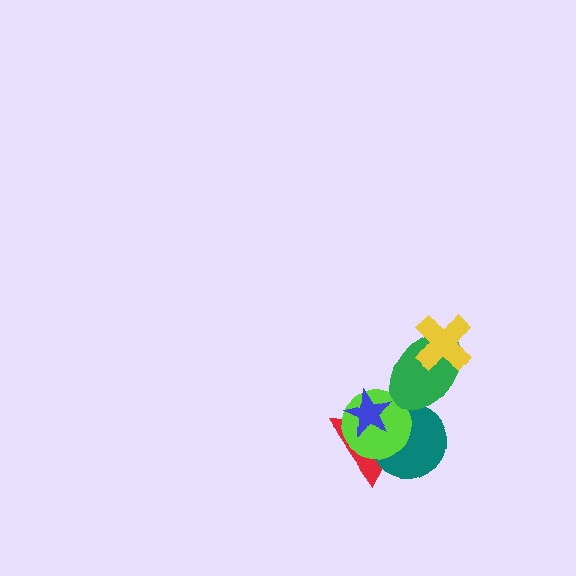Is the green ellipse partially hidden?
Yes, it is partially covered by another shape.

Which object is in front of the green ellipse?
The yellow cross is in front of the green ellipse.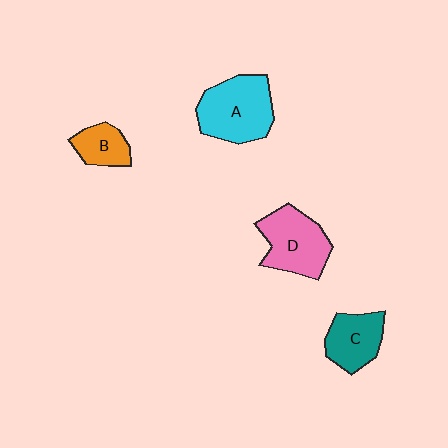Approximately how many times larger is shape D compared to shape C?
Approximately 1.3 times.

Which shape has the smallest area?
Shape B (orange).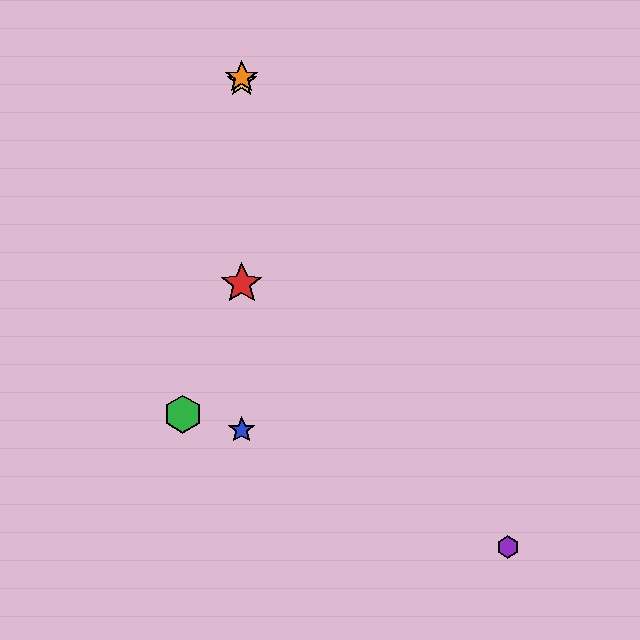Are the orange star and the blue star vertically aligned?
Yes, both are at x≈242.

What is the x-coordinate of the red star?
The red star is at x≈242.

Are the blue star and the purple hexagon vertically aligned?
No, the blue star is at x≈242 and the purple hexagon is at x≈508.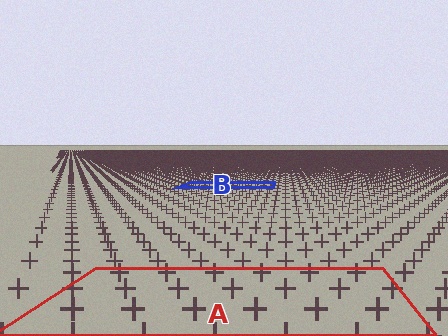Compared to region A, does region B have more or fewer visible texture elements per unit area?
Region B has more texture elements per unit area — they are packed more densely because it is farther away.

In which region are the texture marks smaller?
The texture marks are smaller in region B, because it is farther away.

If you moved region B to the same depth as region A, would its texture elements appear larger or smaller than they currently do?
They would appear larger. At a closer depth, the same texture elements are projected at a bigger on-screen size.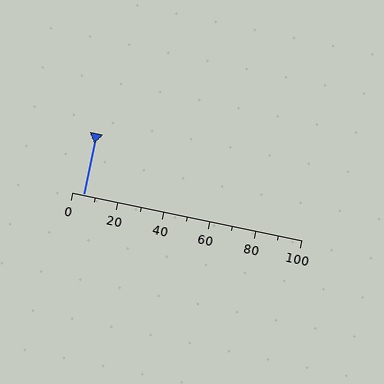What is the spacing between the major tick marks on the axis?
The major ticks are spaced 20 apart.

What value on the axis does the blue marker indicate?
The marker indicates approximately 5.